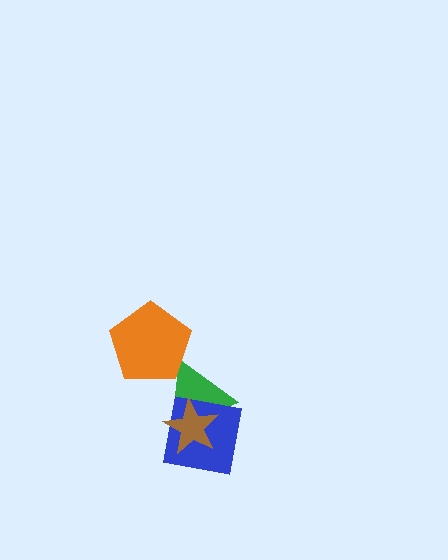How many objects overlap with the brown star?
2 objects overlap with the brown star.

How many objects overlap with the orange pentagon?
1 object overlaps with the orange pentagon.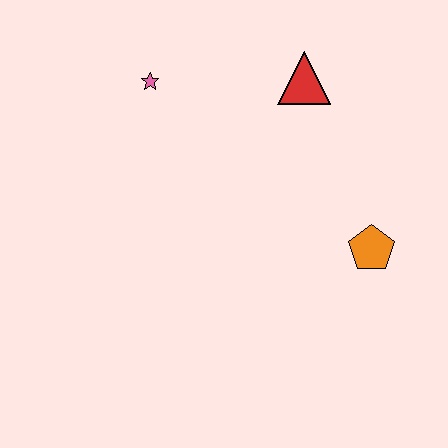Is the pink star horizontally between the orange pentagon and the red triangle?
No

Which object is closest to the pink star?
The red triangle is closest to the pink star.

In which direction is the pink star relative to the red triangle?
The pink star is to the left of the red triangle.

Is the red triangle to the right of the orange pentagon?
No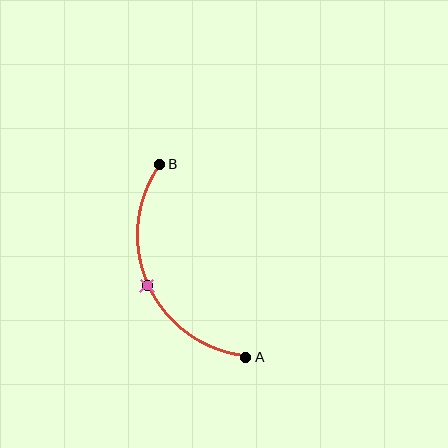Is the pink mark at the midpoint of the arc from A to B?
Yes. The pink mark lies on the arc at equal arc-length from both A and B — it is the arc midpoint.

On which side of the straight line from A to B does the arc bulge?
The arc bulges to the left of the straight line connecting A and B.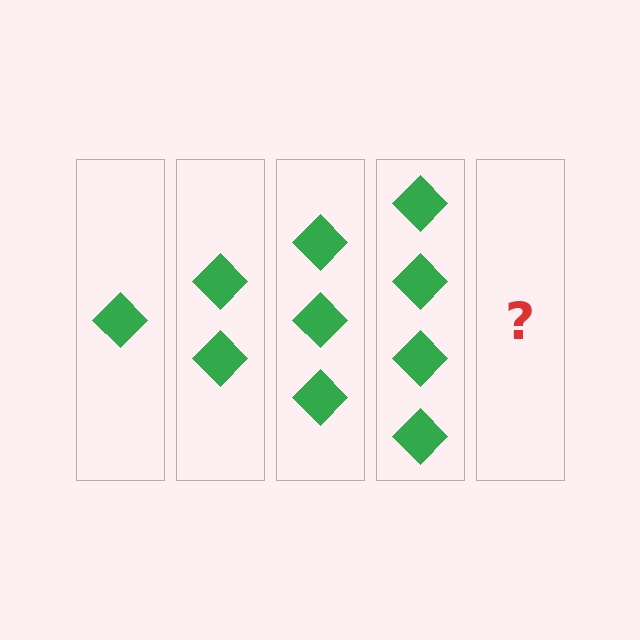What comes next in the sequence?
The next element should be 5 diamonds.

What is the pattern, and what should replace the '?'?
The pattern is that each step adds one more diamond. The '?' should be 5 diamonds.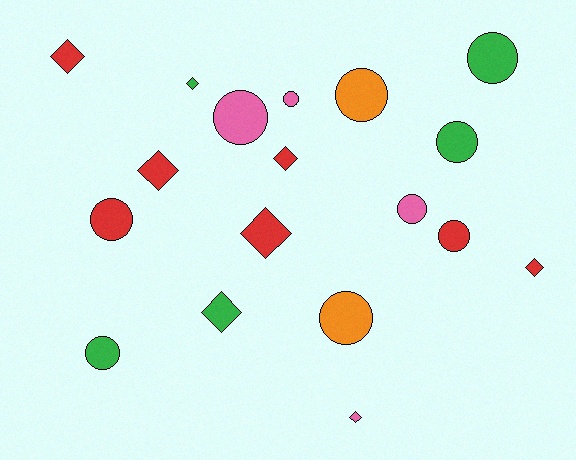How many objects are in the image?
There are 18 objects.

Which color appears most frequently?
Red, with 7 objects.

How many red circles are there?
There are 2 red circles.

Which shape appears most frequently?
Circle, with 10 objects.